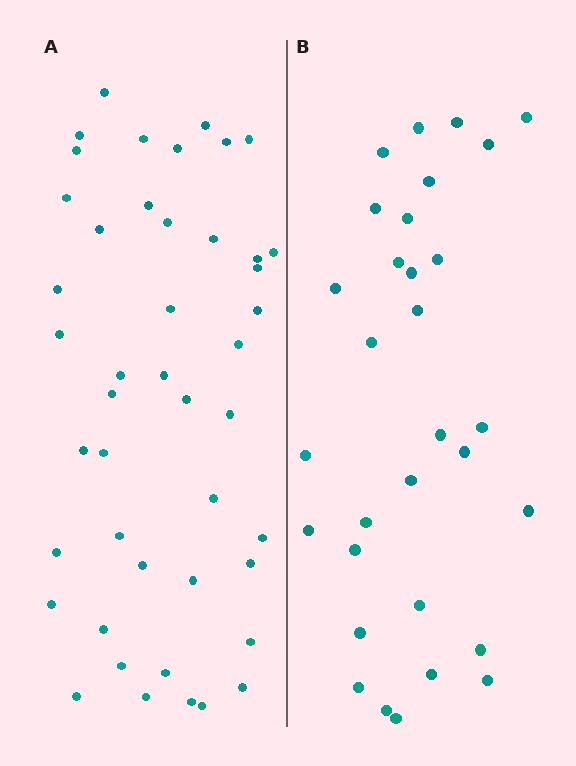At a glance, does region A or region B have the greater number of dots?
Region A (the left region) has more dots.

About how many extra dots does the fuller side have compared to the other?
Region A has approximately 15 more dots than region B.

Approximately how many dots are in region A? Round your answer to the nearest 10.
About 40 dots. (The exact count is 45, which rounds to 40.)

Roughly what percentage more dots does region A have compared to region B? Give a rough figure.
About 45% more.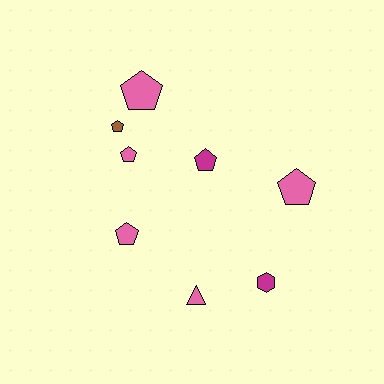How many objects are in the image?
There are 8 objects.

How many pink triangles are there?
There is 1 pink triangle.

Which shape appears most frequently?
Pentagon, with 6 objects.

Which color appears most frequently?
Pink, with 5 objects.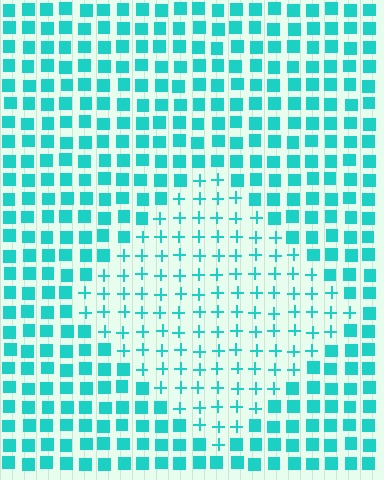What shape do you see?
I see a diamond.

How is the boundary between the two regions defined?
The boundary is defined by a change in element shape: plus signs inside vs. squares outside. All elements share the same color and spacing.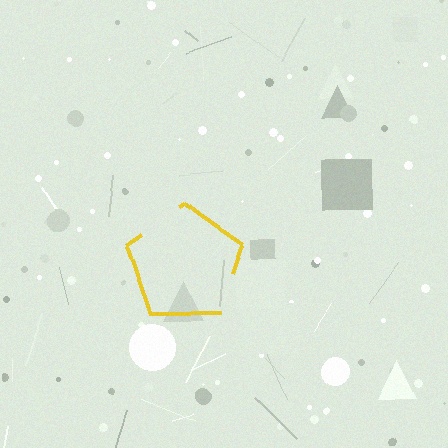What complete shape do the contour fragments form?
The contour fragments form a pentagon.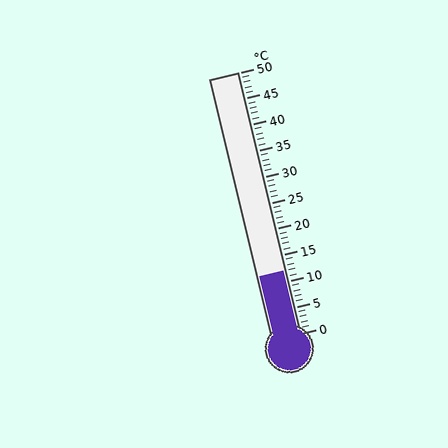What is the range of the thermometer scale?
The thermometer scale ranges from 0°C to 50°C.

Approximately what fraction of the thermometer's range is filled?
The thermometer is filled to approximately 25% of its range.